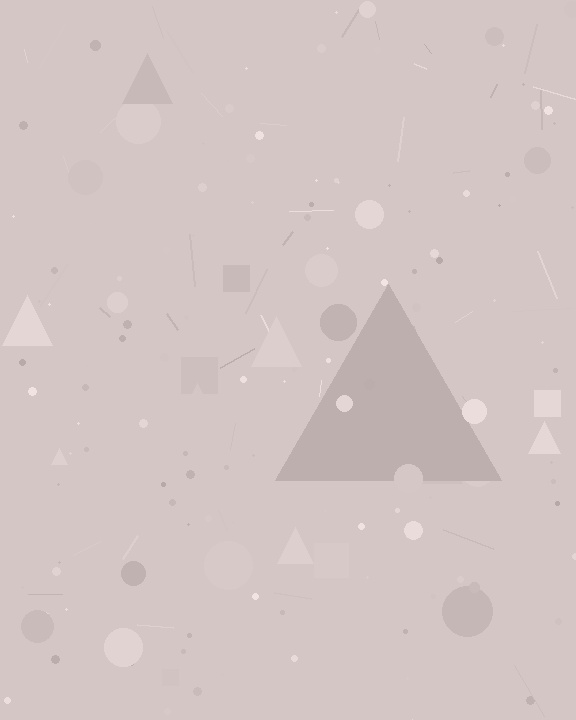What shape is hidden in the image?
A triangle is hidden in the image.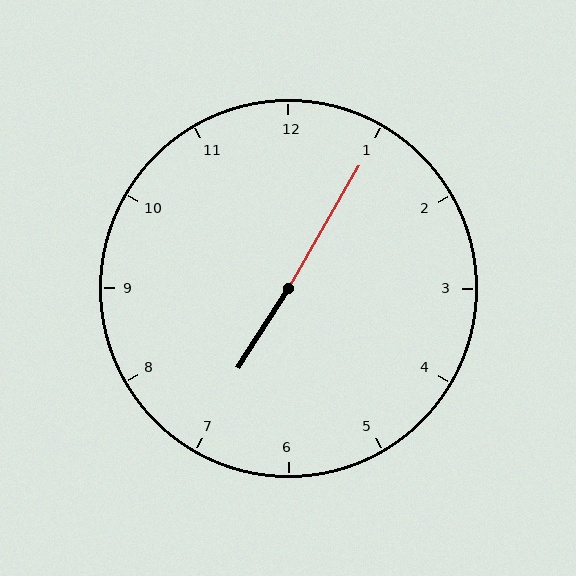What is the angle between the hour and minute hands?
Approximately 178 degrees.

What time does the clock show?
7:05.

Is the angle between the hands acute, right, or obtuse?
It is obtuse.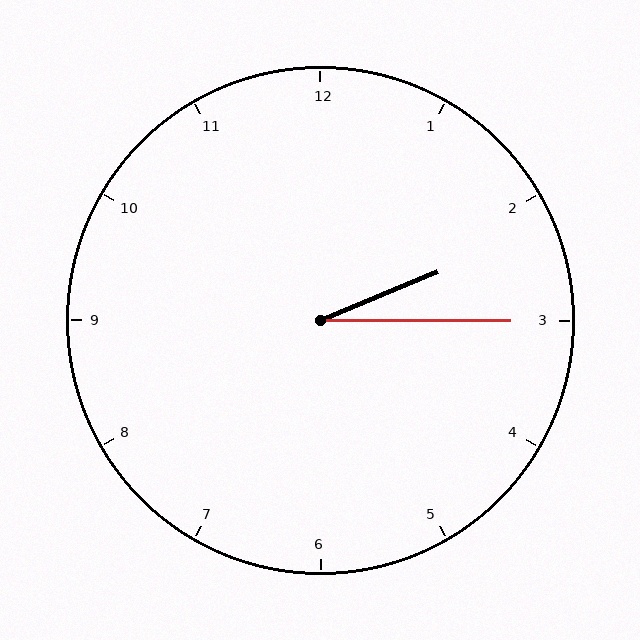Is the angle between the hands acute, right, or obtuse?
It is acute.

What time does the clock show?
2:15.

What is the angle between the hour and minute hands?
Approximately 22 degrees.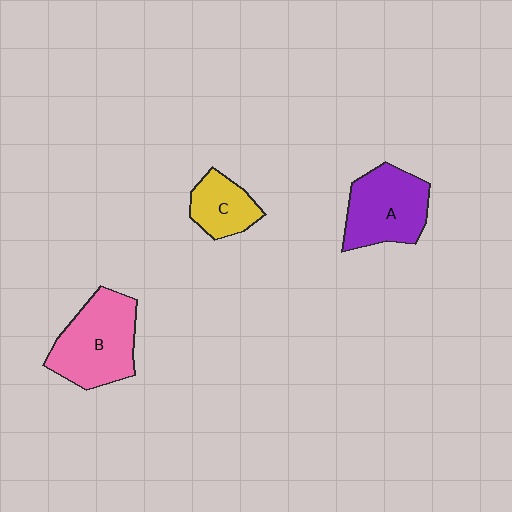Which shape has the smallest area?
Shape C (yellow).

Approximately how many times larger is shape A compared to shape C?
Approximately 1.7 times.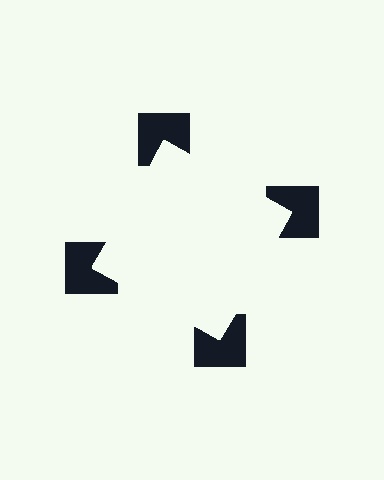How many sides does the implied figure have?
4 sides.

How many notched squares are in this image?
There are 4 — one at each vertex of the illusory square.